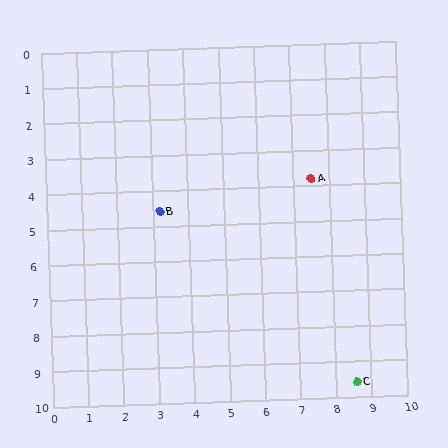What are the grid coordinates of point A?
Point A is at approximately (7.5, 3.8).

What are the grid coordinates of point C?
Point C is at approximately (8.6, 9.6).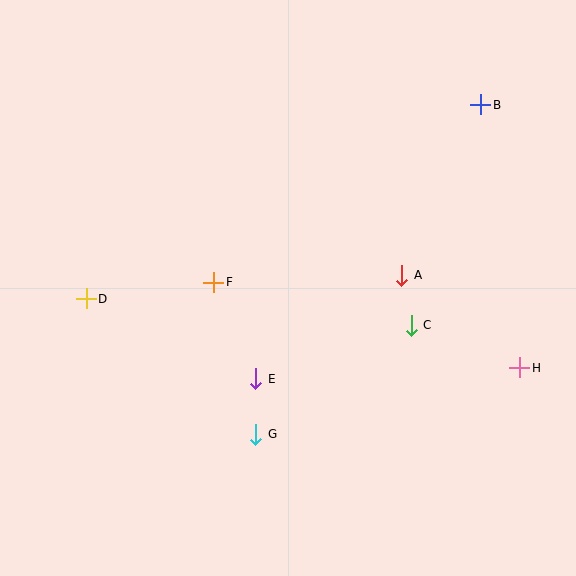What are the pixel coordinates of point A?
Point A is at (402, 275).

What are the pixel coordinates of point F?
Point F is at (214, 282).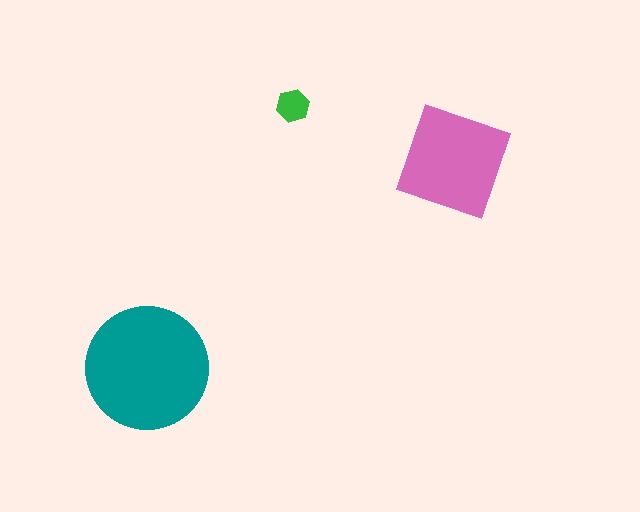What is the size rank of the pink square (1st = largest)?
2nd.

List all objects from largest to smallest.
The teal circle, the pink square, the green hexagon.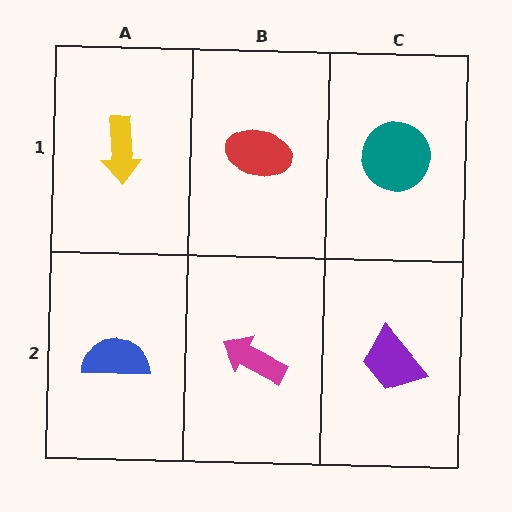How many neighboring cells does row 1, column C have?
2.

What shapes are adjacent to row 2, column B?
A red ellipse (row 1, column B), a blue semicircle (row 2, column A), a purple trapezoid (row 2, column C).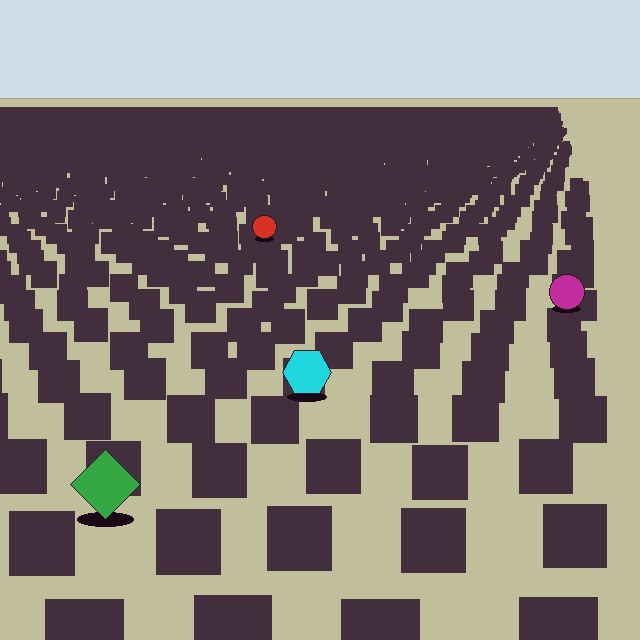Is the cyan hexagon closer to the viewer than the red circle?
Yes. The cyan hexagon is closer — you can tell from the texture gradient: the ground texture is coarser near it.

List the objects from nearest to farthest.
From nearest to farthest: the green diamond, the cyan hexagon, the magenta circle, the red circle.